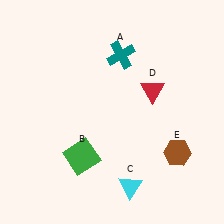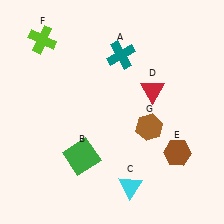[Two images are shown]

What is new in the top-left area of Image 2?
A lime cross (F) was added in the top-left area of Image 2.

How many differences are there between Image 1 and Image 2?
There are 2 differences between the two images.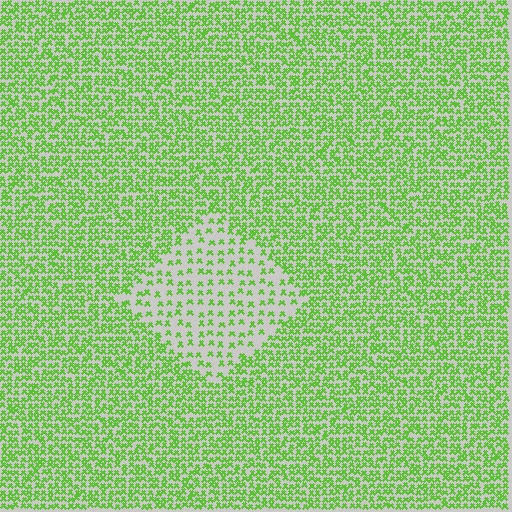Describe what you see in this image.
The image contains small lime elements arranged at two different densities. A diamond-shaped region is visible where the elements are less densely packed than the surrounding area.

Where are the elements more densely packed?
The elements are more densely packed outside the diamond boundary.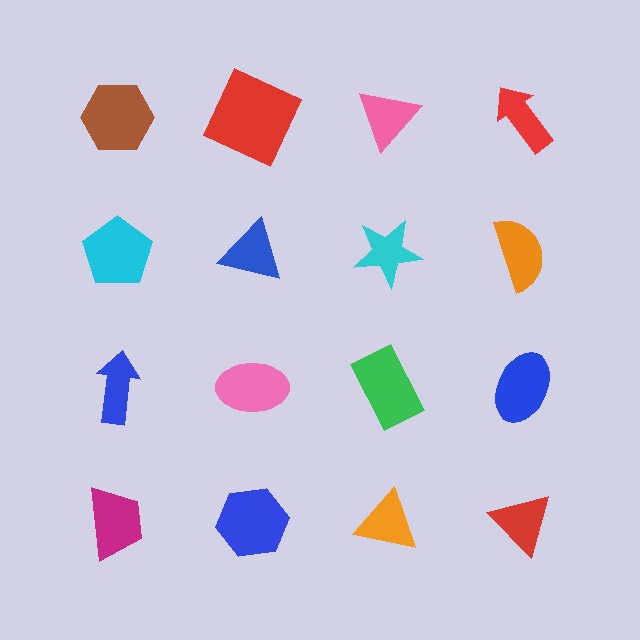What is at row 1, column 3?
A pink triangle.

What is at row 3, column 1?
A blue arrow.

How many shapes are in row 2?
4 shapes.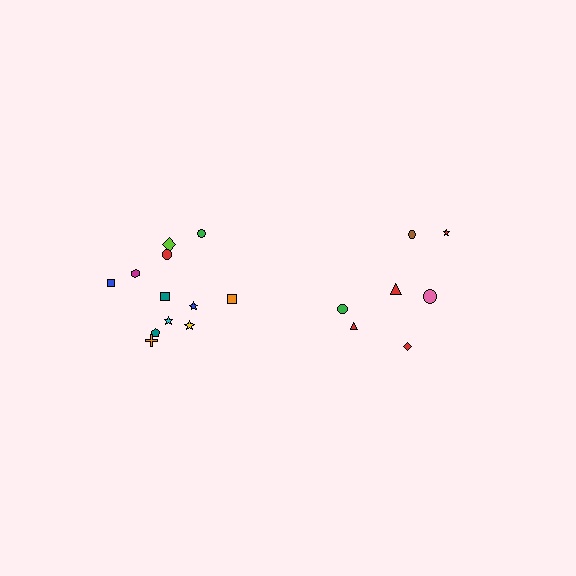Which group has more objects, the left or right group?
The left group.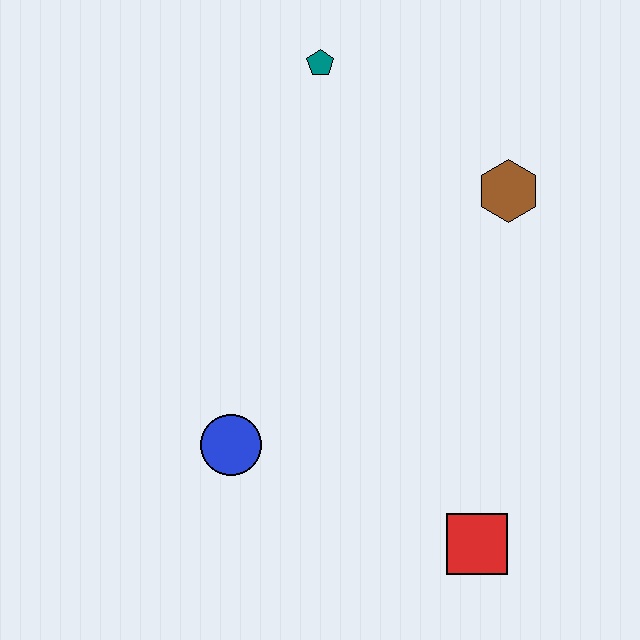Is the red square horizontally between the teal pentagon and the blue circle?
No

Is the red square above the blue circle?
No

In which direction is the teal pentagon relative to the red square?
The teal pentagon is above the red square.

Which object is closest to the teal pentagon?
The brown hexagon is closest to the teal pentagon.